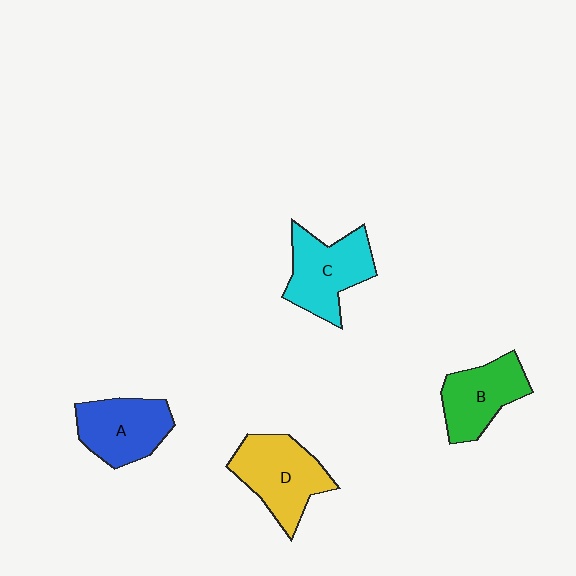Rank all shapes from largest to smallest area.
From largest to smallest: D (yellow), C (cyan), A (blue), B (green).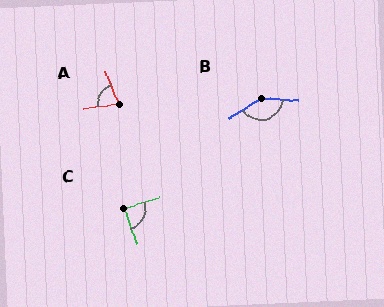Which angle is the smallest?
A, at approximately 75 degrees.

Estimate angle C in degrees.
Approximately 88 degrees.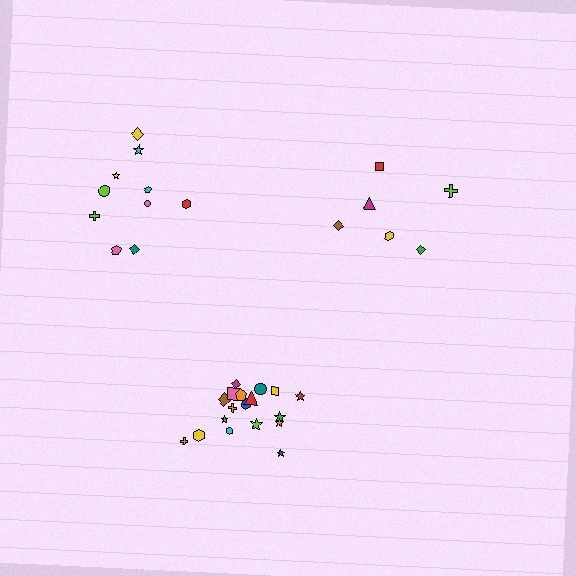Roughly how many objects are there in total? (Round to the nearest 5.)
Roughly 35 objects in total.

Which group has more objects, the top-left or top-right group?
The top-left group.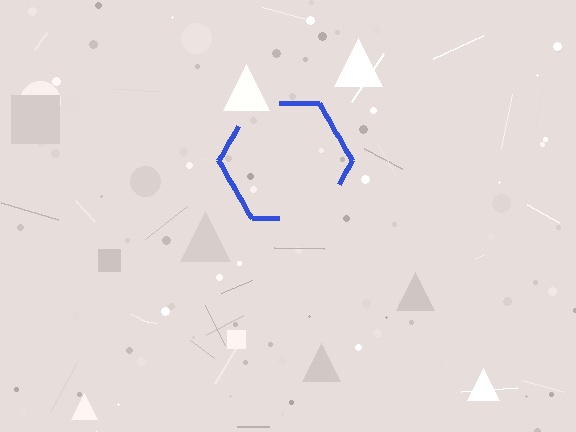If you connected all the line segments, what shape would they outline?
They would outline a hexagon.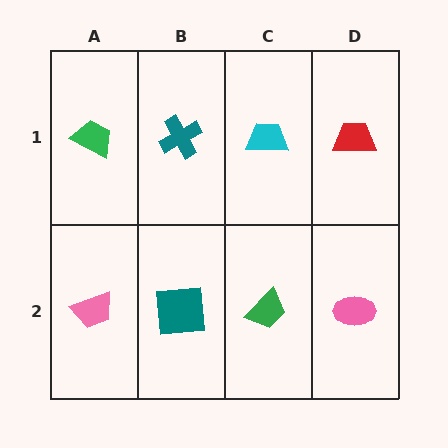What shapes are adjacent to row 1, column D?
A pink ellipse (row 2, column D), a cyan trapezoid (row 1, column C).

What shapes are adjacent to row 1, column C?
A green trapezoid (row 2, column C), a teal cross (row 1, column B), a red trapezoid (row 1, column D).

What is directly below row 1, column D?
A pink ellipse.